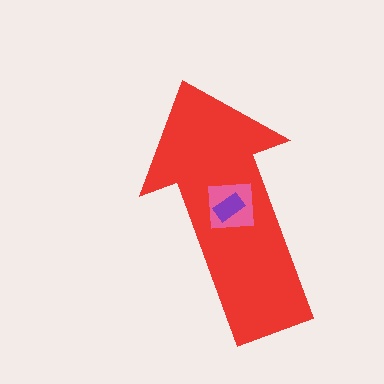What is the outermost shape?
The red arrow.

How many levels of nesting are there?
3.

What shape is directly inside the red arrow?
The pink square.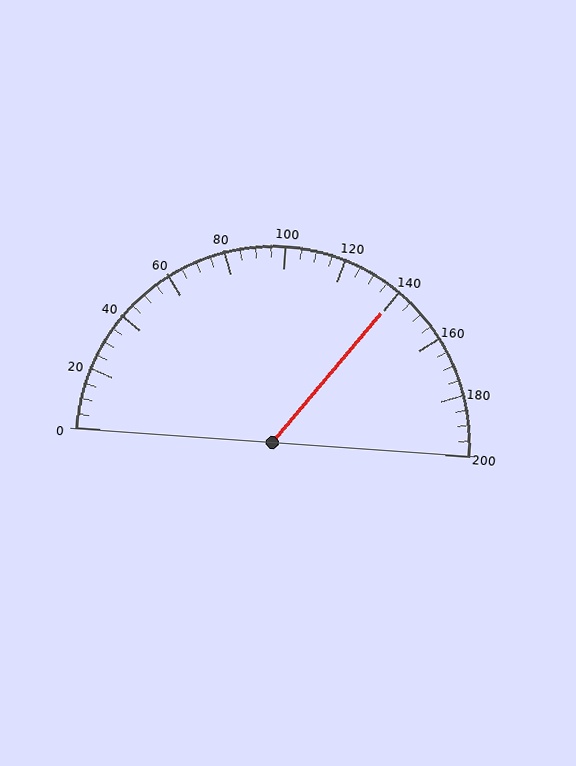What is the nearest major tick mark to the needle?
The nearest major tick mark is 140.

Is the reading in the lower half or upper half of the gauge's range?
The reading is in the upper half of the range (0 to 200).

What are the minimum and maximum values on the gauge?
The gauge ranges from 0 to 200.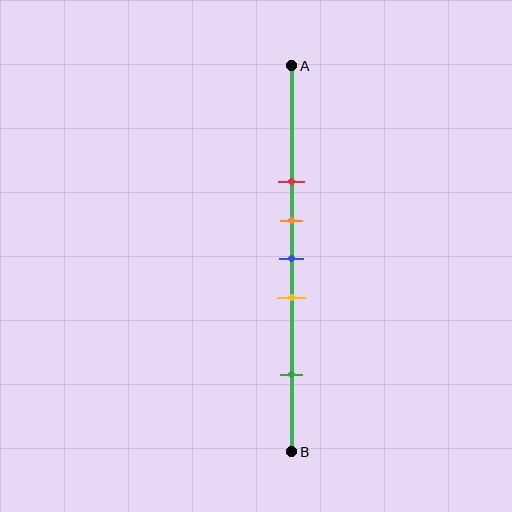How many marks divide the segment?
There are 5 marks dividing the segment.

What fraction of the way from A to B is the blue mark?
The blue mark is approximately 50% (0.5) of the way from A to B.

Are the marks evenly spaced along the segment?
No, the marks are not evenly spaced.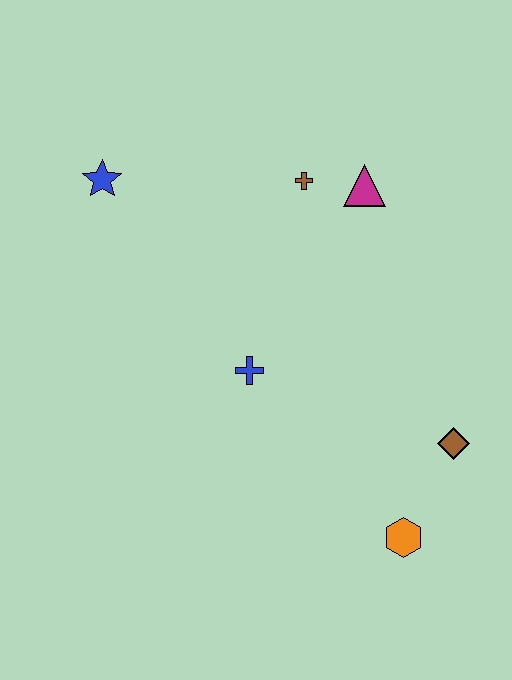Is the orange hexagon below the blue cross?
Yes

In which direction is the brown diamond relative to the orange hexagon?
The brown diamond is above the orange hexagon.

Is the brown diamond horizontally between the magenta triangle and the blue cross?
No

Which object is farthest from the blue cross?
The blue star is farthest from the blue cross.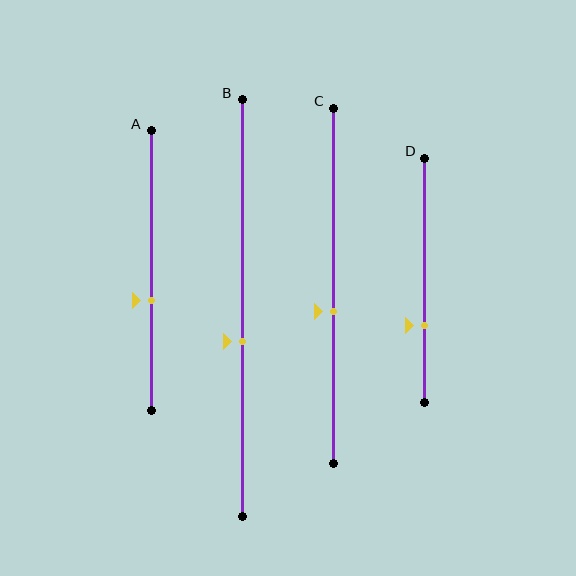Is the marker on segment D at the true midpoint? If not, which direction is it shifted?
No, the marker on segment D is shifted downward by about 19% of the segment length.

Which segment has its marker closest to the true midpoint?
Segment C has its marker closest to the true midpoint.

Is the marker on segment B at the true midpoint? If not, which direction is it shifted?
No, the marker on segment B is shifted downward by about 8% of the segment length.